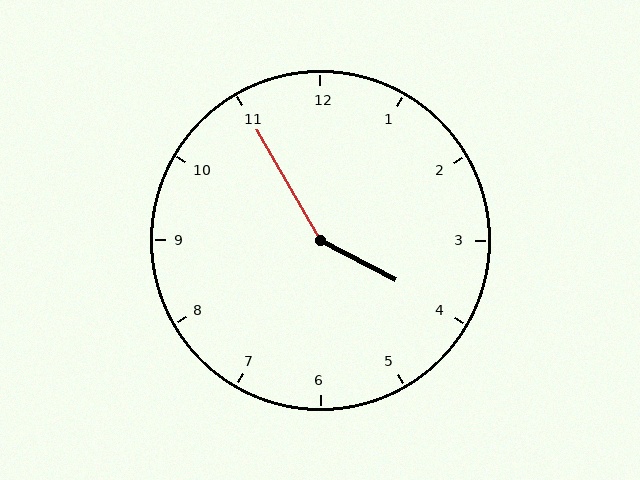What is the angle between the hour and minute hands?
Approximately 148 degrees.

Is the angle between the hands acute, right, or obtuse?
It is obtuse.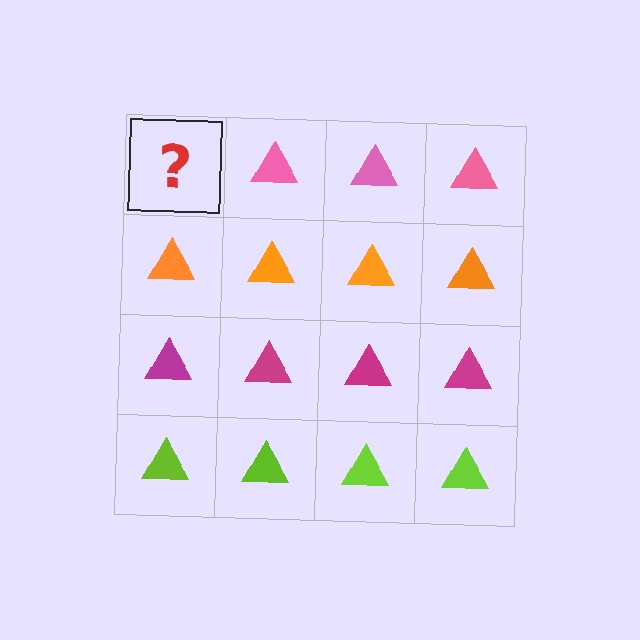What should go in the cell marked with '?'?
The missing cell should contain a pink triangle.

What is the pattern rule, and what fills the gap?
The rule is that each row has a consistent color. The gap should be filled with a pink triangle.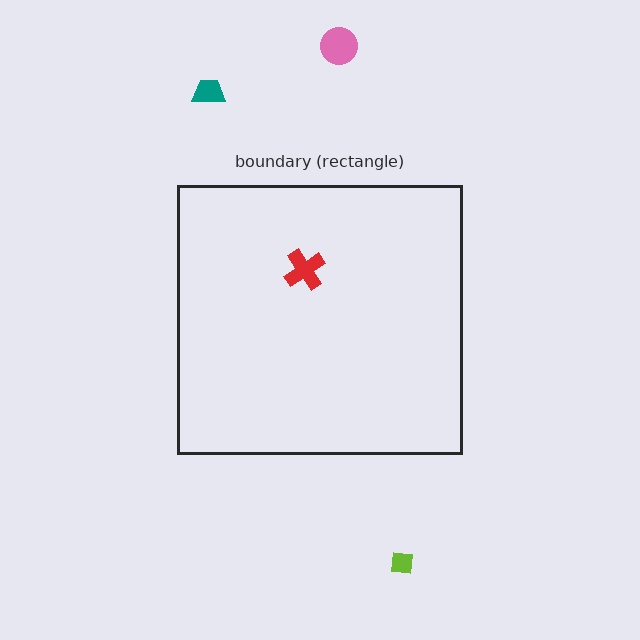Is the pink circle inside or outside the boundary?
Outside.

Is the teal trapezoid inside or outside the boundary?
Outside.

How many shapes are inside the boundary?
1 inside, 3 outside.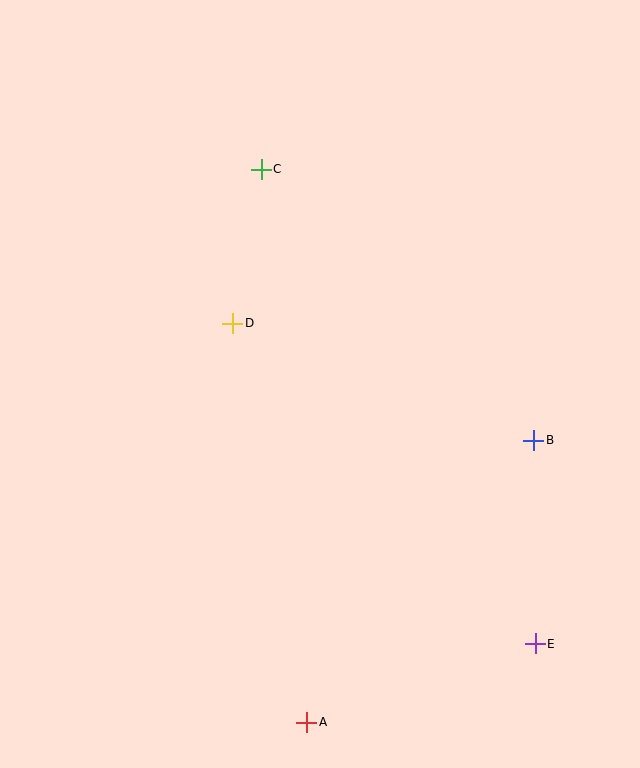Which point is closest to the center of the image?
Point D at (233, 323) is closest to the center.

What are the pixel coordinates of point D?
Point D is at (233, 323).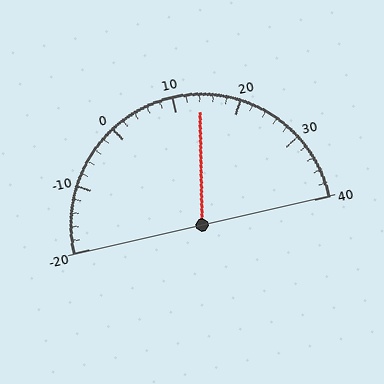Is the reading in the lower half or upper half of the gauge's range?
The reading is in the upper half of the range (-20 to 40).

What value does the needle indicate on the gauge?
The needle indicates approximately 14.